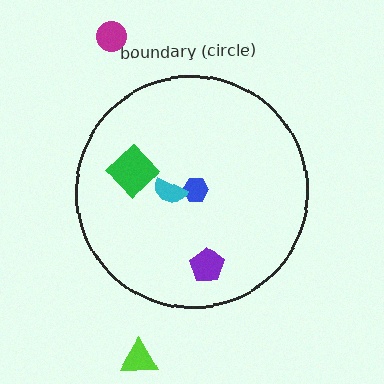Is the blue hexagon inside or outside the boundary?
Inside.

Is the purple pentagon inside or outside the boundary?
Inside.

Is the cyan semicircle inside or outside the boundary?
Inside.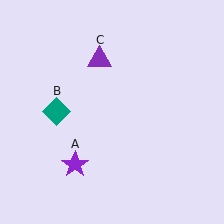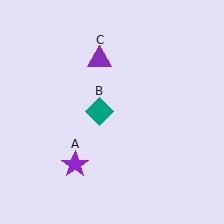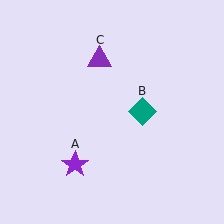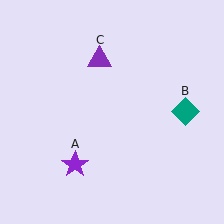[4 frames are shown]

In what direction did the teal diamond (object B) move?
The teal diamond (object B) moved right.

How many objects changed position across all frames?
1 object changed position: teal diamond (object B).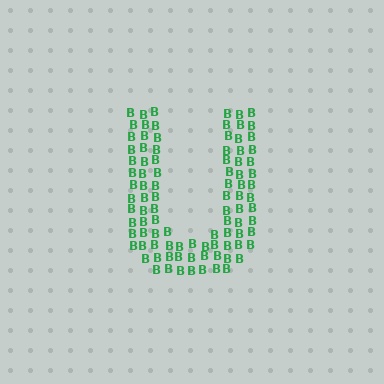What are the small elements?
The small elements are letter B's.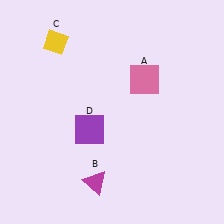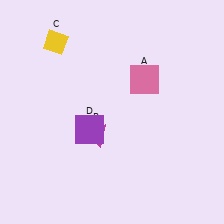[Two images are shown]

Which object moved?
The magenta triangle (B) moved up.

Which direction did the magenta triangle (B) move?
The magenta triangle (B) moved up.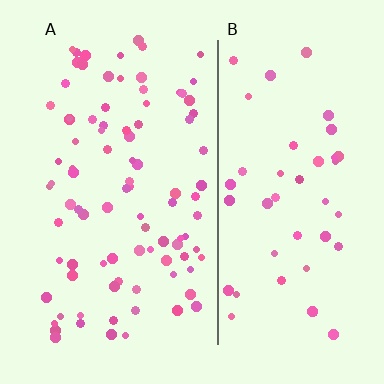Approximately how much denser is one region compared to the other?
Approximately 2.0× — region A over region B.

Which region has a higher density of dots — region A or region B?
A (the left).